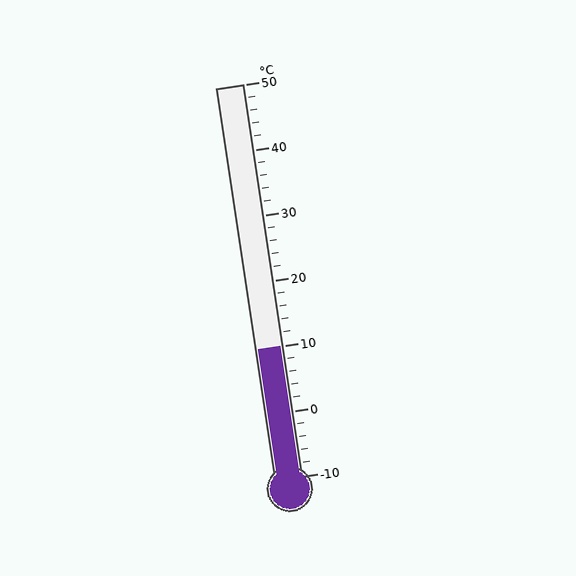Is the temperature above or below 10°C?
The temperature is at 10°C.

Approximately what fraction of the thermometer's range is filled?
The thermometer is filled to approximately 35% of its range.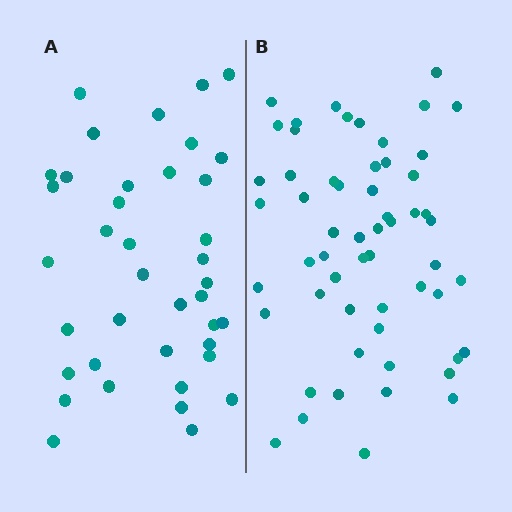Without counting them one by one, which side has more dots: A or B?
Region B (the right region) has more dots.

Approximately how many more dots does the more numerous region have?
Region B has approximately 20 more dots than region A.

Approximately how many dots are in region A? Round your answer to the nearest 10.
About 40 dots. (The exact count is 39, which rounds to 40.)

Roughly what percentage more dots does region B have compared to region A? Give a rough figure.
About 45% more.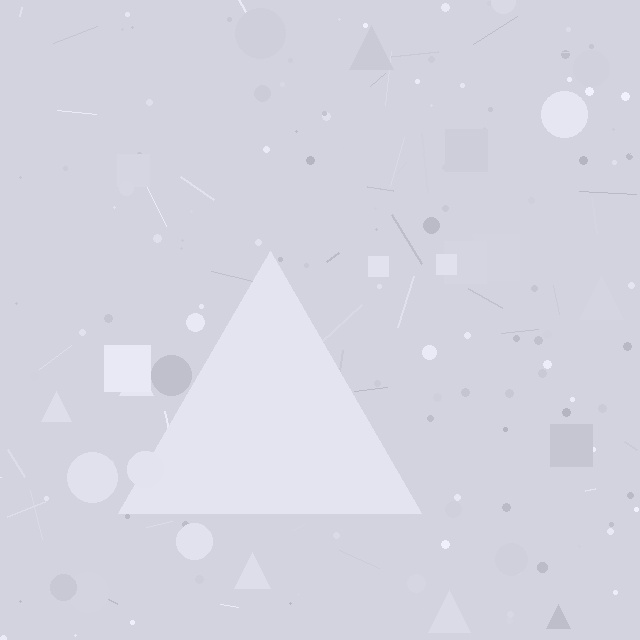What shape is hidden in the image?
A triangle is hidden in the image.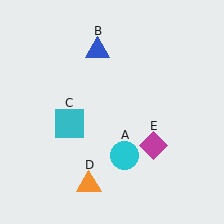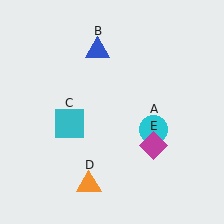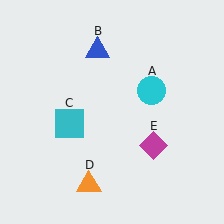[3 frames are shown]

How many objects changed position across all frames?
1 object changed position: cyan circle (object A).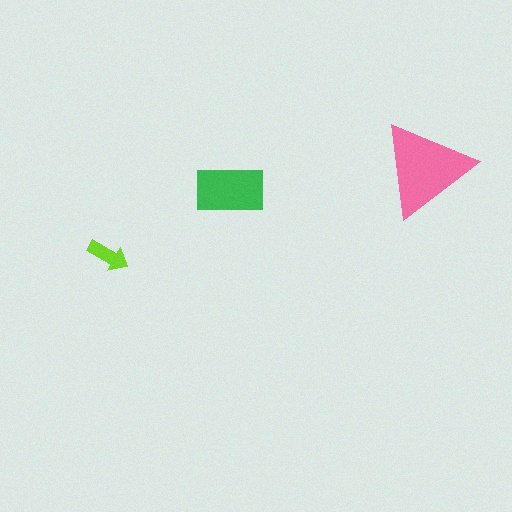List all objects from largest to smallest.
The pink triangle, the green rectangle, the lime arrow.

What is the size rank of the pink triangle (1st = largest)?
1st.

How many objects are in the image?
There are 3 objects in the image.